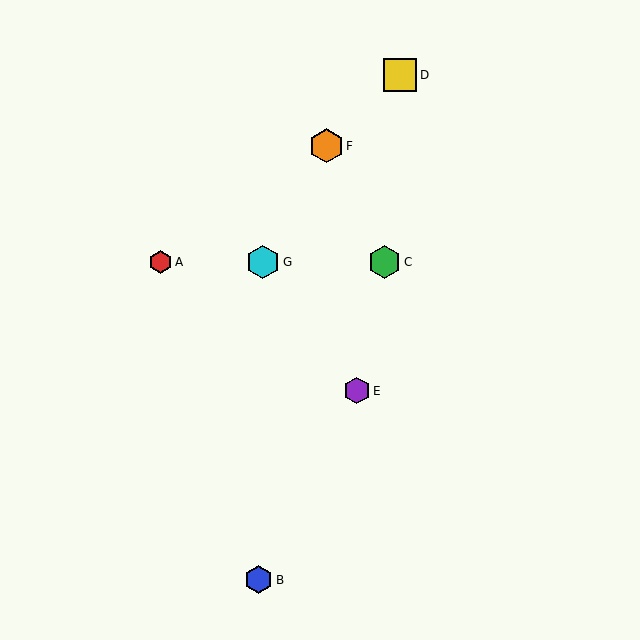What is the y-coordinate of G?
Object G is at y≈262.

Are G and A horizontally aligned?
Yes, both are at y≈262.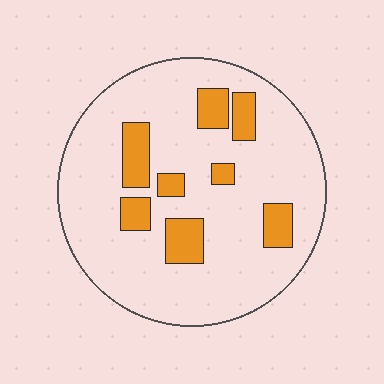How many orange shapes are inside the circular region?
8.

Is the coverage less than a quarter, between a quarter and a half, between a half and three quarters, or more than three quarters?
Less than a quarter.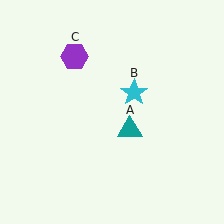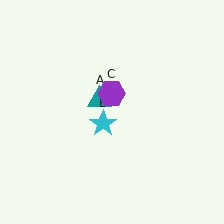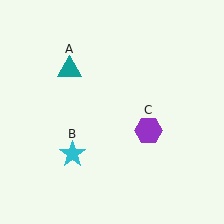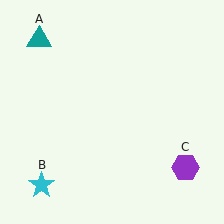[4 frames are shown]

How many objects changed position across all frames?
3 objects changed position: teal triangle (object A), cyan star (object B), purple hexagon (object C).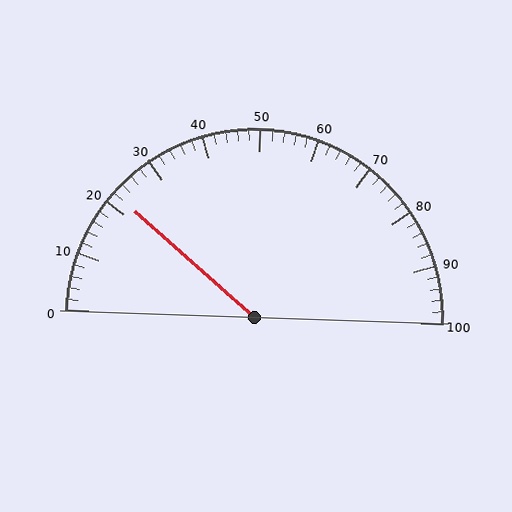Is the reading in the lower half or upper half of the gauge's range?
The reading is in the lower half of the range (0 to 100).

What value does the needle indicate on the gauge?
The needle indicates approximately 22.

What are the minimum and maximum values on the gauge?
The gauge ranges from 0 to 100.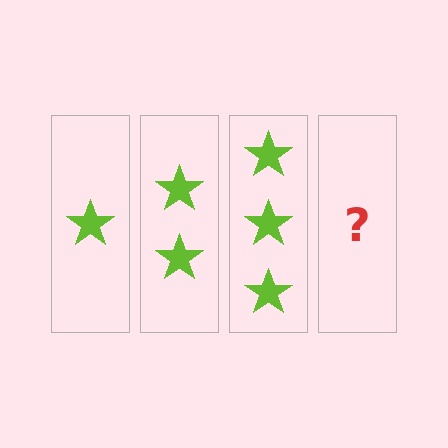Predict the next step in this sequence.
The next step is 4 stars.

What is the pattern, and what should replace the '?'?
The pattern is that each step adds one more star. The '?' should be 4 stars.